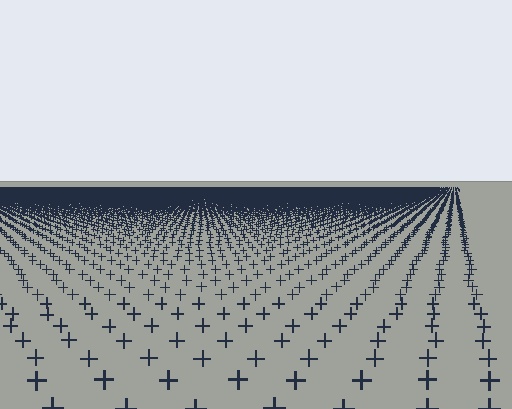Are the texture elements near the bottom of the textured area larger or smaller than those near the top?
Larger. Near the bottom, elements are closer to the viewer and appear at a bigger on-screen size.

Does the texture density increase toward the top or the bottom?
Density increases toward the top.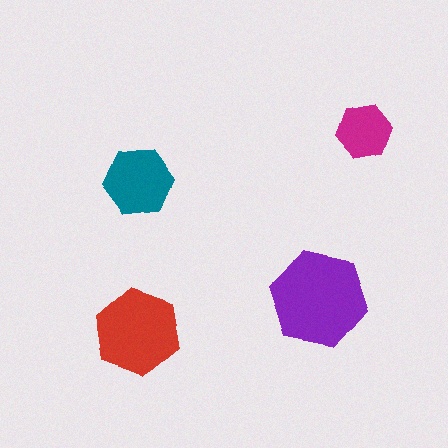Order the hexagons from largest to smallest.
the purple one, the red one, the teal one, the magenta one.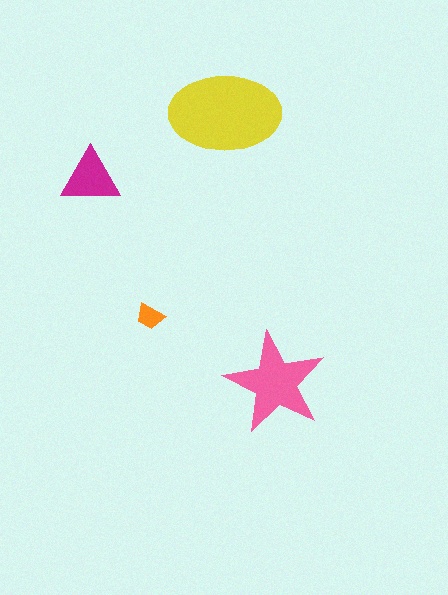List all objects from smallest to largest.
The orange trapezoid, the magenta triangle, the pink star, the yellow ellipse.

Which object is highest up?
The yellow ellipse is topmost.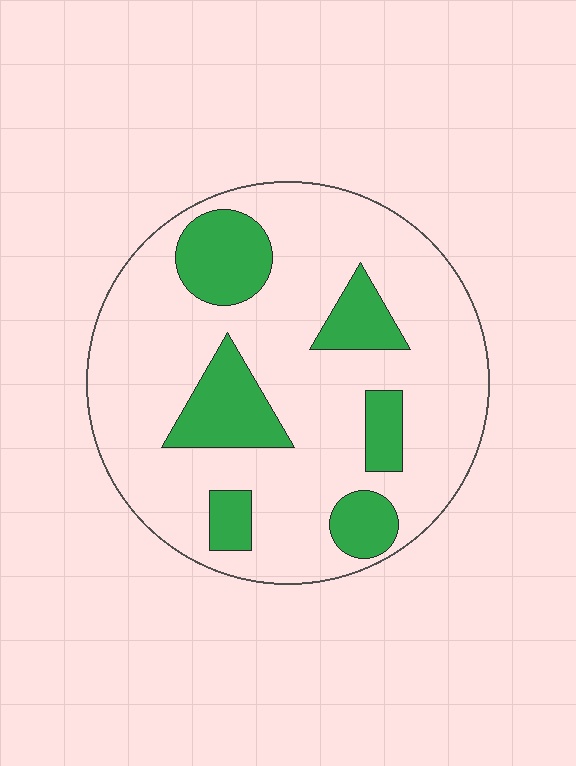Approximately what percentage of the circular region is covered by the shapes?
Approximately 25%.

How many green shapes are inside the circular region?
6.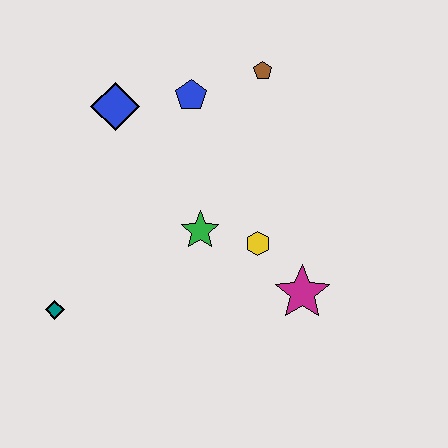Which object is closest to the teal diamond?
The green star is closest to the teal diamond.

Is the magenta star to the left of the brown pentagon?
No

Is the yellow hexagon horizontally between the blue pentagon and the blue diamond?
No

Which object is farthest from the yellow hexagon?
The teal diamond is farthest from the yellow hexagon.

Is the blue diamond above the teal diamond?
Yes